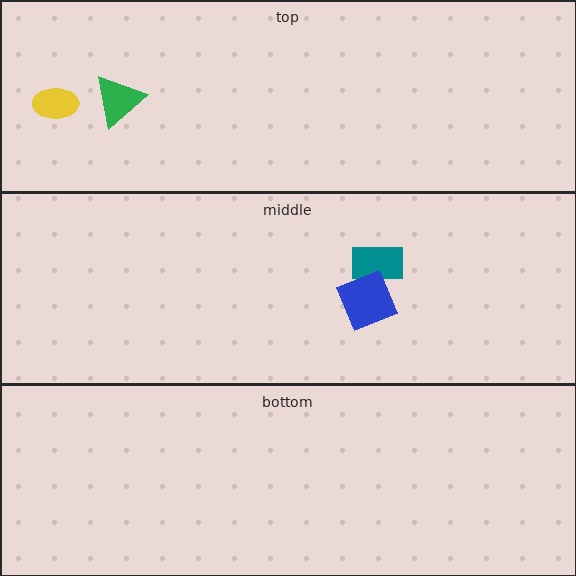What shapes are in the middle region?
The teal rectangle, the blue square.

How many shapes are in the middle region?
2.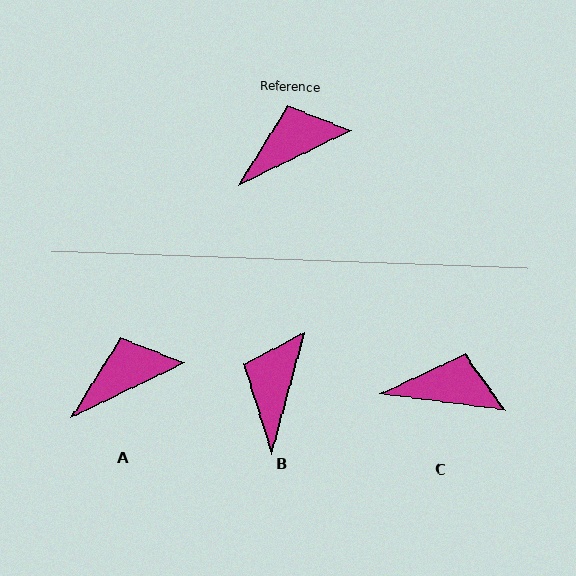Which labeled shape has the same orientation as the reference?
A.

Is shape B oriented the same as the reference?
No, it is off by about 49 degrees.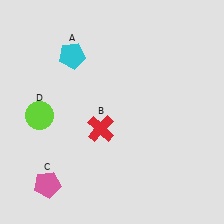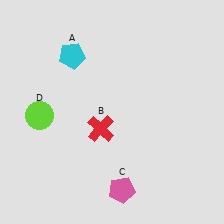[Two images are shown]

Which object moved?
The pink pentagon (C) moved right.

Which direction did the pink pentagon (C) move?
The pink pentagon (C) moved right.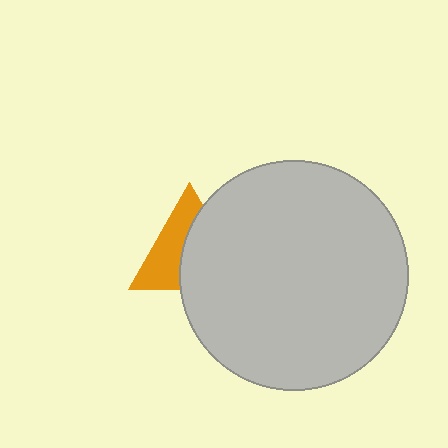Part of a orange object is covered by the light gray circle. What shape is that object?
It is a triangle.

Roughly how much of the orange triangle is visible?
About half of it is visible (roughly 47%).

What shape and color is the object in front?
The object in front is a light gray circle.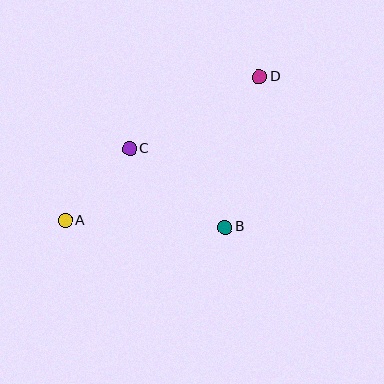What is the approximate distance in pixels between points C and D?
The distance between C and D is approximately 149 pixels.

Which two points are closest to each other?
Points A and C are closest to each other.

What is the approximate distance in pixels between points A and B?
The distance between A and B is approximately 160 pixels.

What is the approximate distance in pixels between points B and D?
The distance between B and D is approximately 155 pixels.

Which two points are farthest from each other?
Points A and D are farthest from each other.